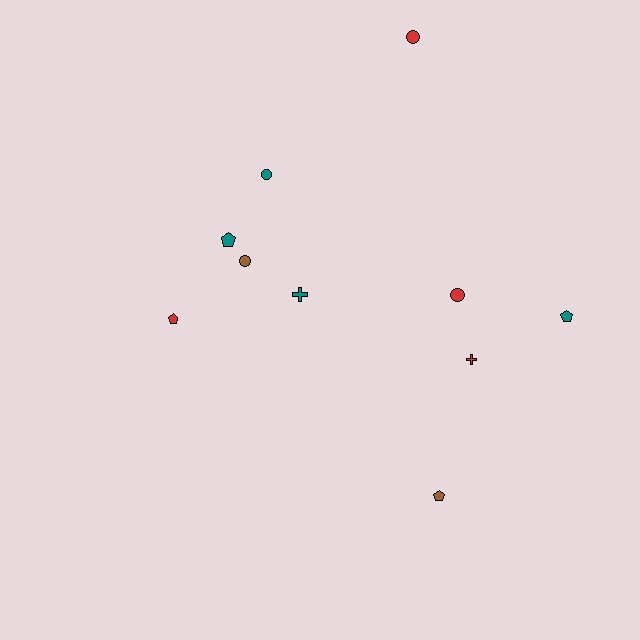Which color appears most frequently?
Red, with 4 objects.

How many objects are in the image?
There are 10 objects.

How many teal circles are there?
There is 1 teal circle.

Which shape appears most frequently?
Circle, with 4 objects.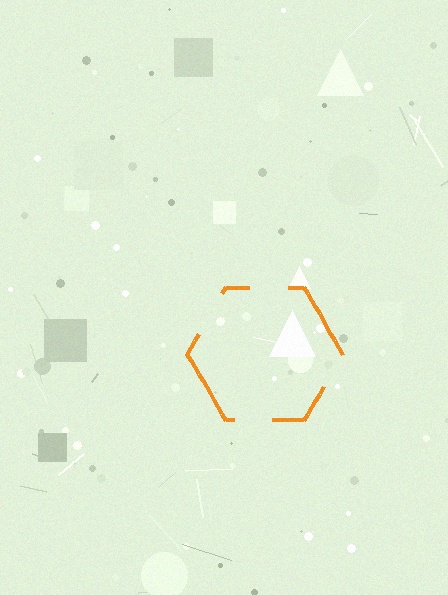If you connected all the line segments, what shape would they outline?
They would outline a hexagon.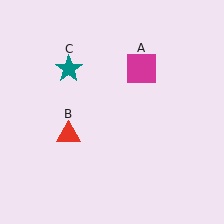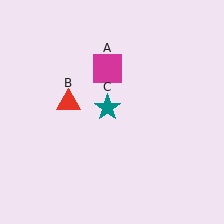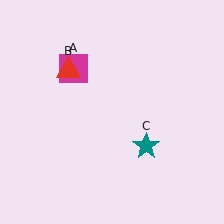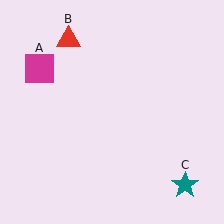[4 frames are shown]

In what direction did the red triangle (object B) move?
The red triangle (object B) moved up.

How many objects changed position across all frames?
3 objects changed position: magenta square (object A), red triangle (object B), teal star (object C).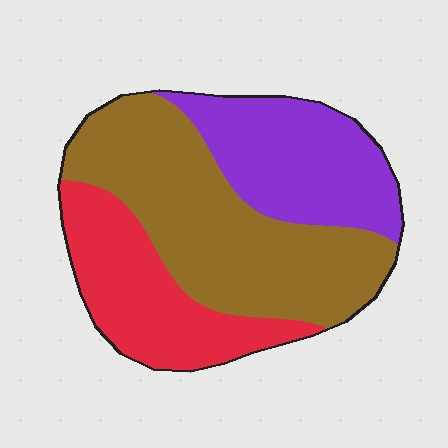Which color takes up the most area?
Brown, at roughly 45%.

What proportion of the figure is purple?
Purple covers around 25% of the figure.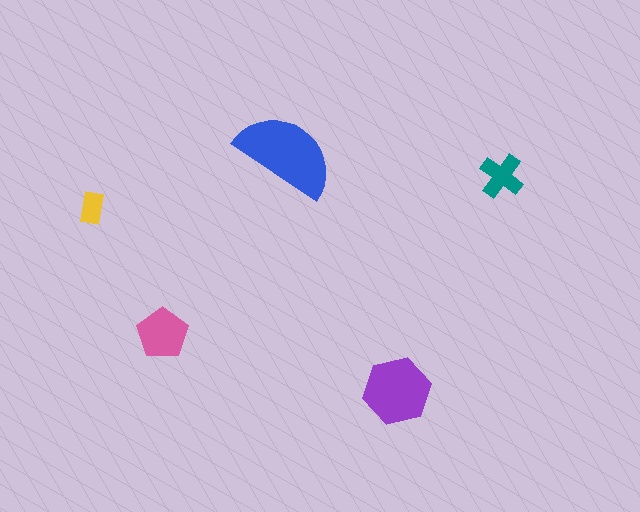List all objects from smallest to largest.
The yellow rectangle, the teal cross, the pink pentagon, the purple hexagon, the blue semicircle.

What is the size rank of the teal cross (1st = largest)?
4th.